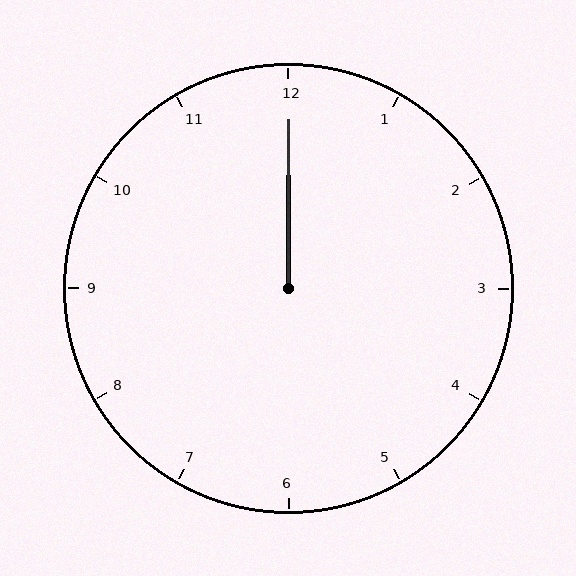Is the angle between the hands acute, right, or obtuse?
It is acute.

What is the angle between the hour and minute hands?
Approximately 0 degrees.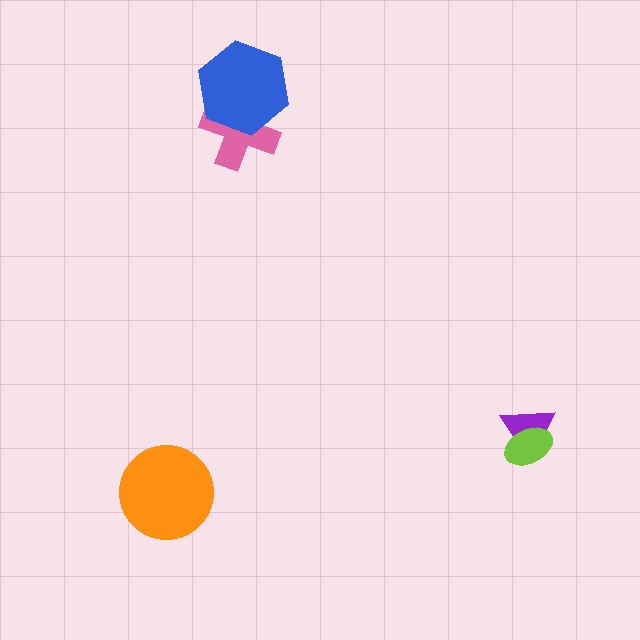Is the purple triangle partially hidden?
Yes, it is partially covered by another shape.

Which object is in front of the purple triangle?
The lime ellipse is in front of the purple triangle.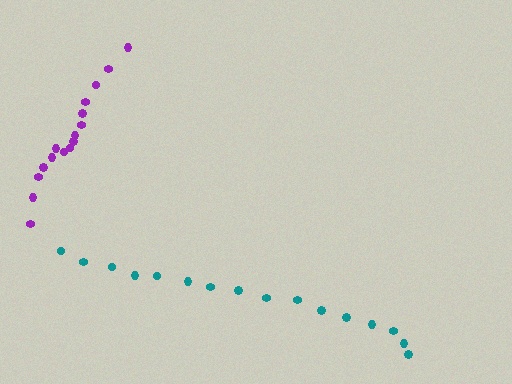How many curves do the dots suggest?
There are 2 distinct paths.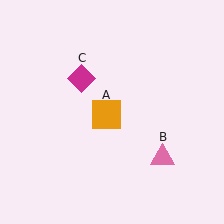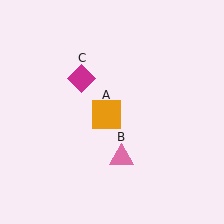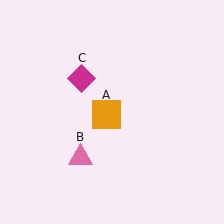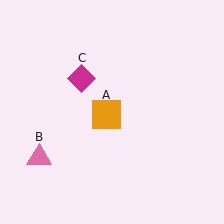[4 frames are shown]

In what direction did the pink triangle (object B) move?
The pink triangle (object B) moved left.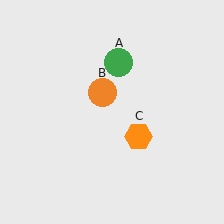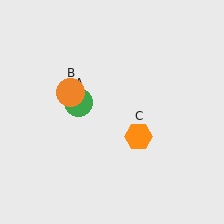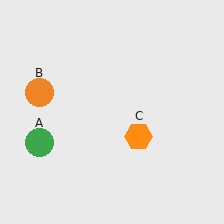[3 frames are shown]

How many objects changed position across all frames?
2 objects changed position: green circle (object A), orange circle (object B).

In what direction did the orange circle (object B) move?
The orange circle (object B) moved left.